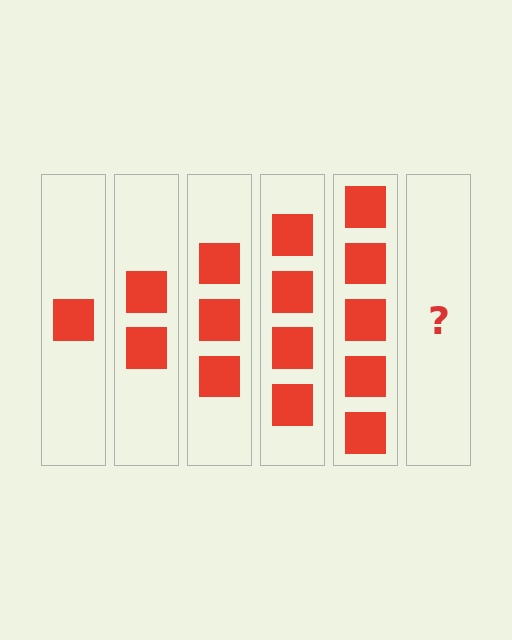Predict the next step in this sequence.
The next step is 6 squares.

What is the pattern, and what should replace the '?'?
The pattern is that each step adds one more square. The '?' should be 6 squares.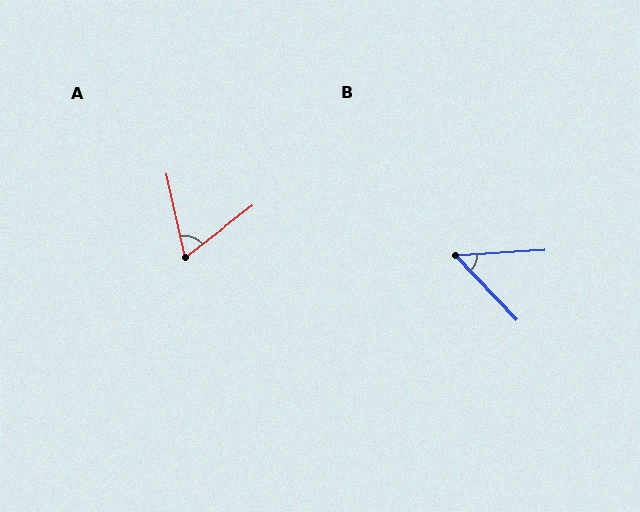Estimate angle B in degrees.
Approximately 50 degrees.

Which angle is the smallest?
B, at approximately 50 degrees.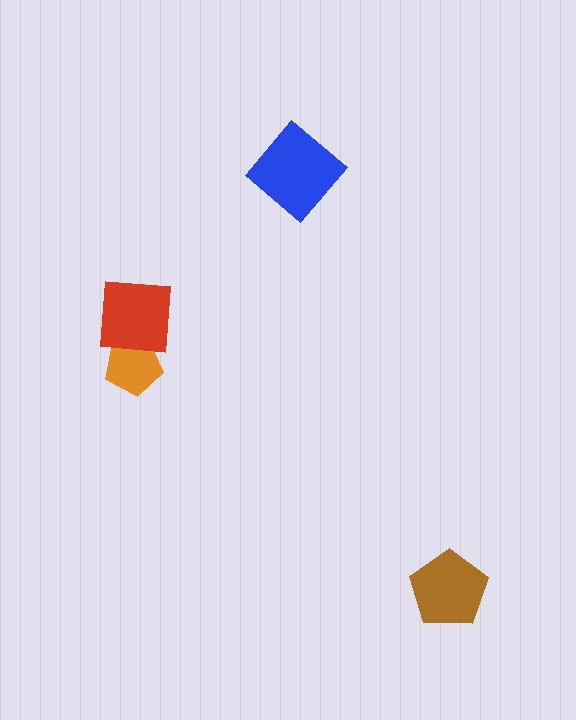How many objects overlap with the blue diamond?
0 objects overlap with the blue diamond.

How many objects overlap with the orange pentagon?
1 object overlaps with the orange pentagon.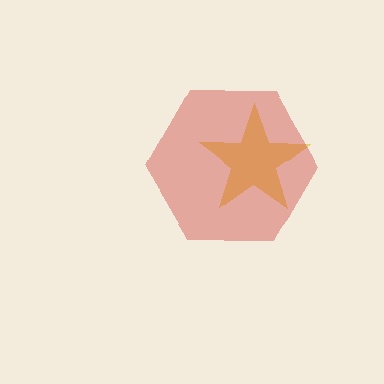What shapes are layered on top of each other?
The layered shapes are: a yellow star, a red hexagon.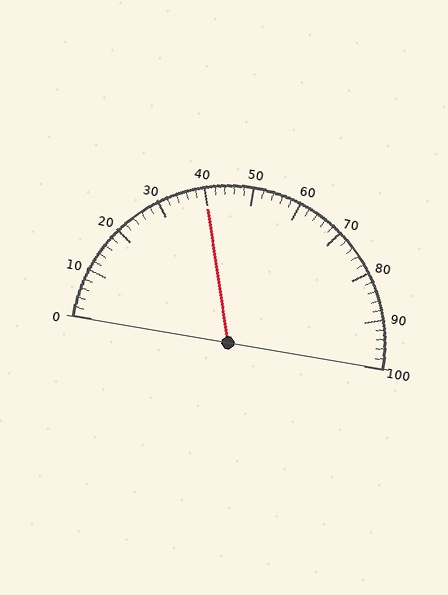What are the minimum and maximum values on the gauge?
The gauge ranges from 0 to 100.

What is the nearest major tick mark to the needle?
The nearest major tick mark is 40.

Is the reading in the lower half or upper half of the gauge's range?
The reading is in the lower half of the range (0 to 100).